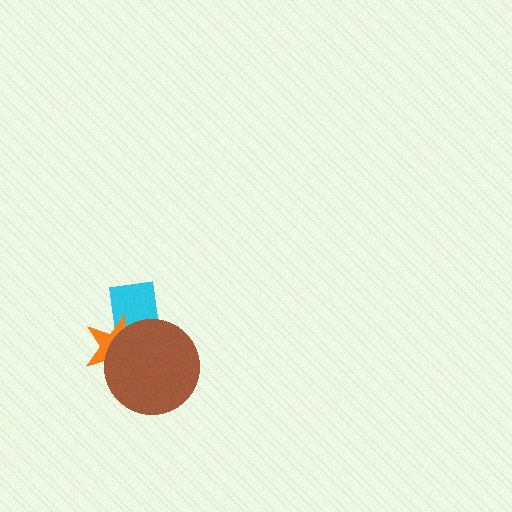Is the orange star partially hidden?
Yes, it is partially covered by another shape.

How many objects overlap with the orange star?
2 objects overlap with the orange star.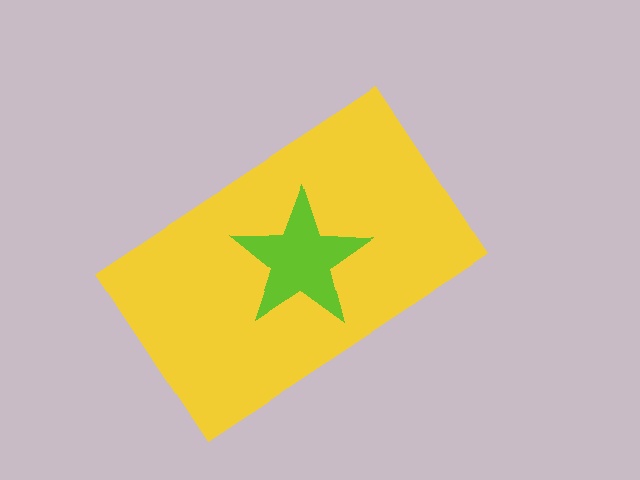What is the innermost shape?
The lime star.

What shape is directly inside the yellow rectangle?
The lime star.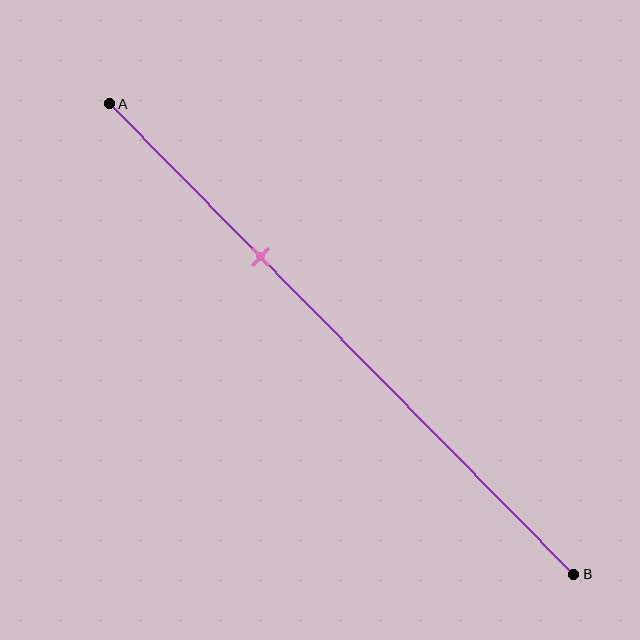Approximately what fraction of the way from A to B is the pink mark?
The pink mark is approximately 35% of the way from A to B.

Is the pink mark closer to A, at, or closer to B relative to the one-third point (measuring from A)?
The pink mark is approximately at the one-third point of segment AB.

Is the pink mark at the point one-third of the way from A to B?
Yes, the mark is approximately at the one-third point.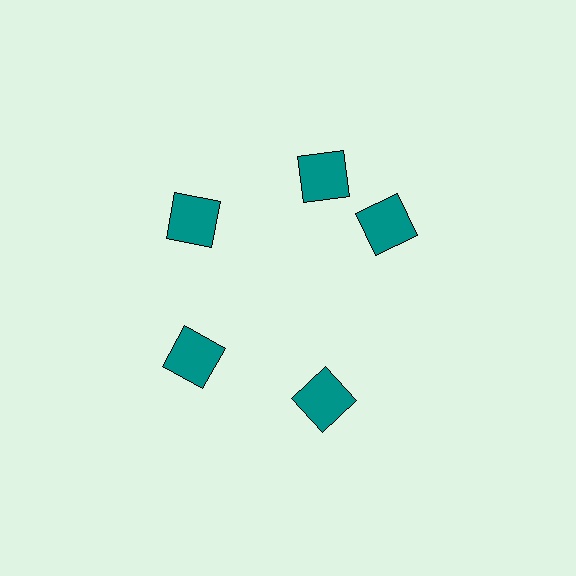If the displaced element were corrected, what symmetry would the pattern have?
It would have 5-fold rotational symmetry — the pattern would map onto itself every 72 degrees.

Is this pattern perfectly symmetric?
No. The 5 teal squares are arranged in a ring, but one element near the 3 o'clock position is rotated out of alignment along the ring, breaking the 5-fold rotational symmetry.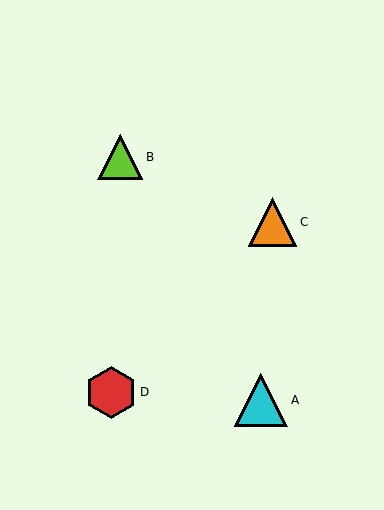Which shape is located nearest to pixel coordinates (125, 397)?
The red hexagon (labeled D) at (111, 392) is nearest to that location.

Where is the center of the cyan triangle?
The center of the cyan triangle is at (261, 400).